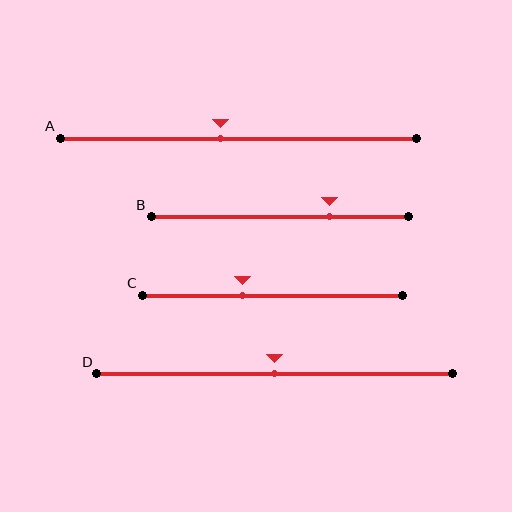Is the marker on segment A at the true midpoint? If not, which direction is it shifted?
No, the marker on segment A is shifted to the left by about 5% of the segment length.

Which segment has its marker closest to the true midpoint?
Segment D has its marker closest to the true midpoint.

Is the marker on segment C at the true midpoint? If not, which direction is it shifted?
No, the marker on segment C is shifted to the left by about 12% of the segment length.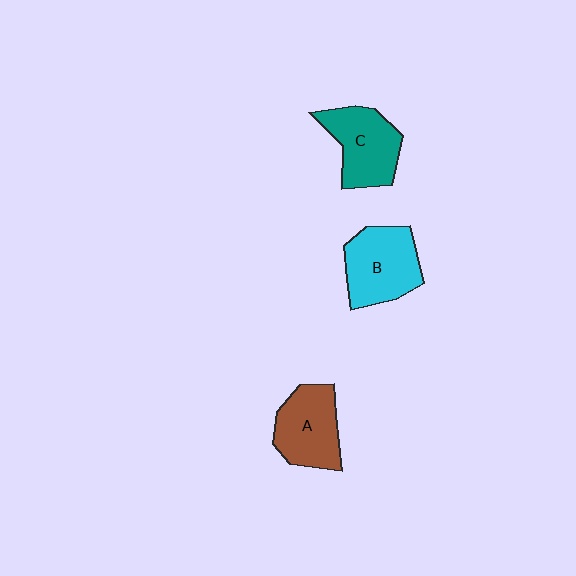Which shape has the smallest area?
Shape A (brown).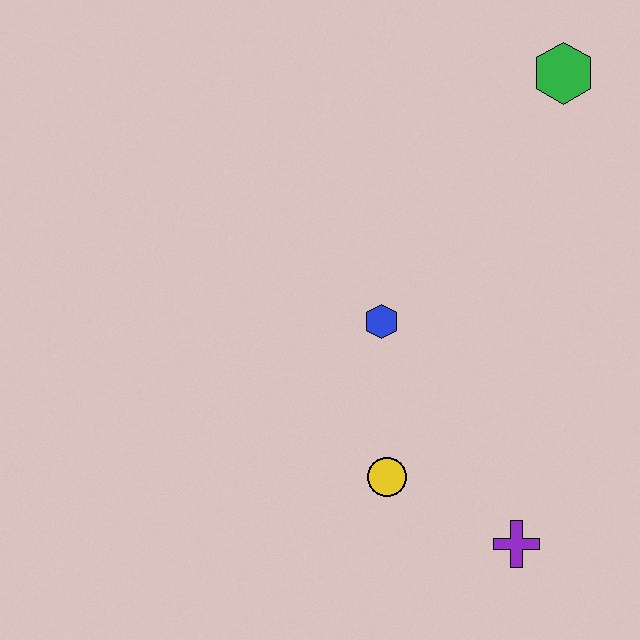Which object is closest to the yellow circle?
The purple cross is closest to the yellow circle.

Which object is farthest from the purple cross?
The green hexagon is farthest from the purple cross.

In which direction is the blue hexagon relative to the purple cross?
The blue hexagon is above the purple cross.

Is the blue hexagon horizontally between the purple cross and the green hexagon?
No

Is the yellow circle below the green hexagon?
Yes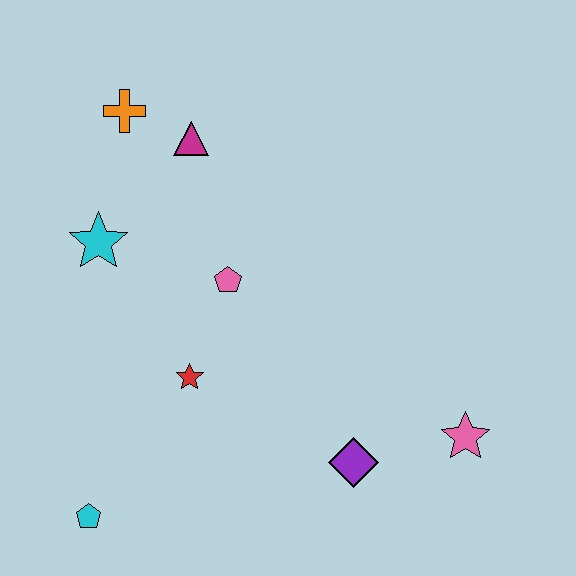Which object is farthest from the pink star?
The orange cross is farthest from the pink star.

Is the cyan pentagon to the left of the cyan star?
Yes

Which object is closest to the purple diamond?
The pink star is closest to the purple diamond.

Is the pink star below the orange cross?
Yes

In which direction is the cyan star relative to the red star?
The cyan star is above the red star.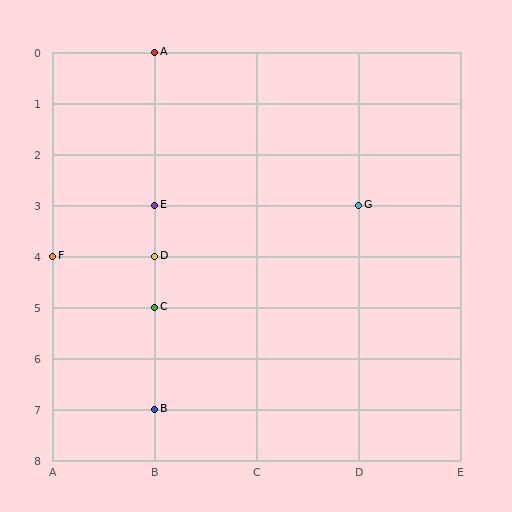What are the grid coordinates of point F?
Point F is at grid coordinates (A, 4).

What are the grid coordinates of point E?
Point E is at grid coordinates (B, 3).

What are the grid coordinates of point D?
Point D is at grid coordinates (B, 4).